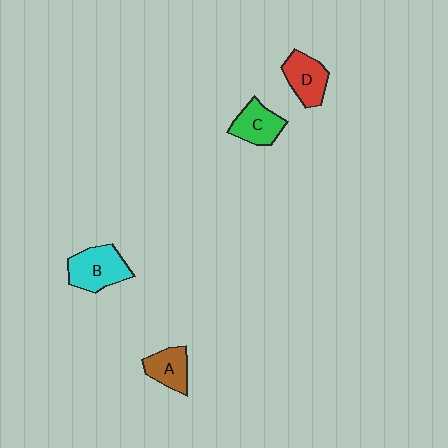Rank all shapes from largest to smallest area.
From largest to smallest: B (cyan), D (red), C (green), A (brown).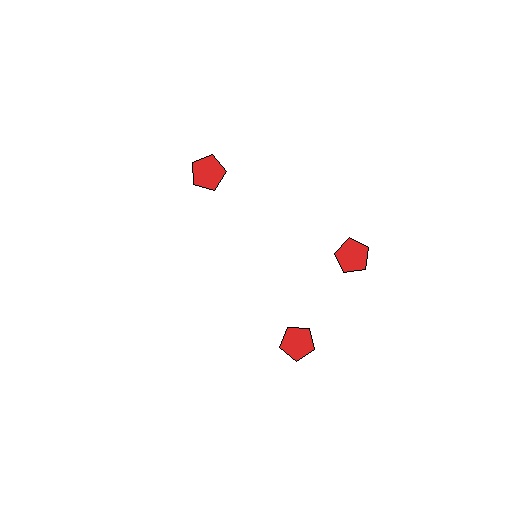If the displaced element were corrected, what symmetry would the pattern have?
It would have 3-fold rotational symmetry — the pattern would map onto itself every 120 degrees.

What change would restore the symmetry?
The symmetry would be restored by rotating it back into even spacing with its neighbors so that all 3 pentagons sit at equal angles and equal distance from the center.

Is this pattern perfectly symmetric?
No. The 3 red pentagons are arranged in a ring, but one element near the 7 o'clock position is rotated out of alignment along the ring, breaking the 3-fold rotational symmetry.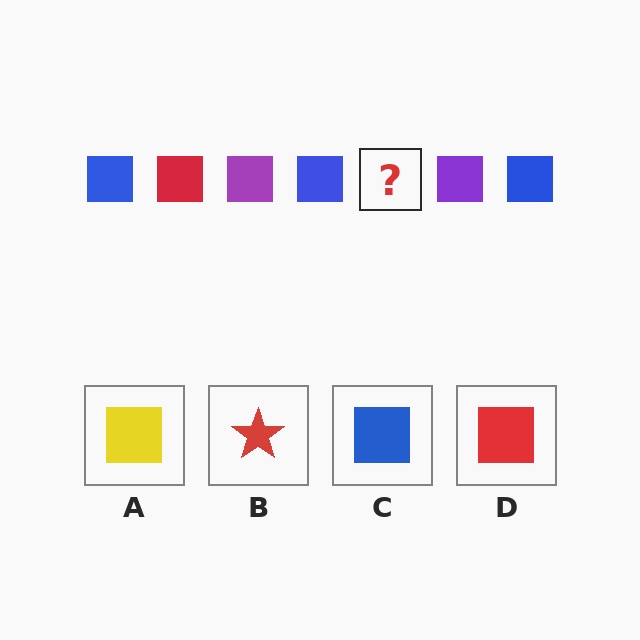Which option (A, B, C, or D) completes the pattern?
D.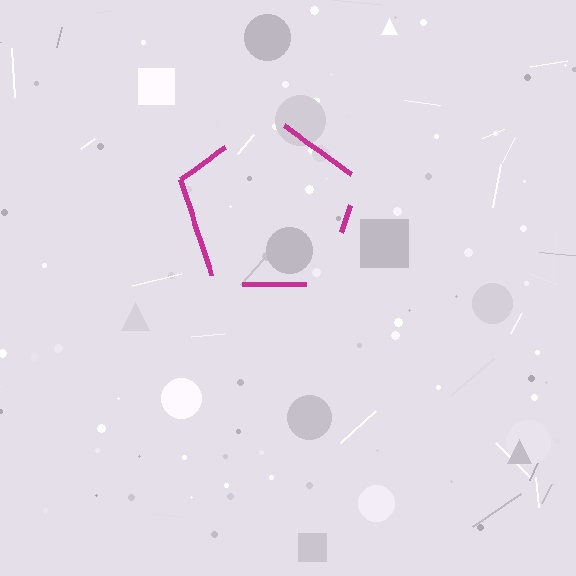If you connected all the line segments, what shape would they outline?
They would outline a pentagon.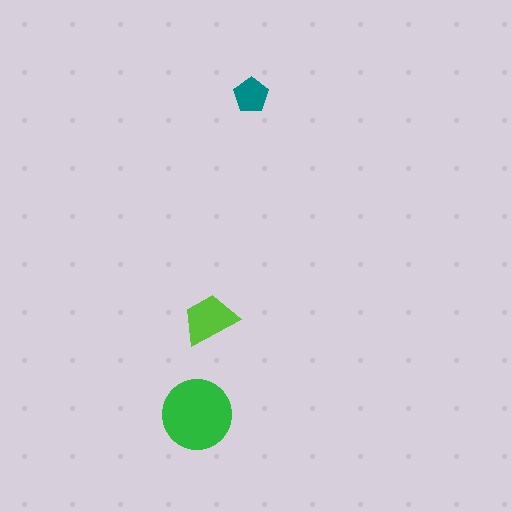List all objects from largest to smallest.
The green circle, the lime trapezoid, the teal pentagon.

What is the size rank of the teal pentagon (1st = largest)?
3rd.